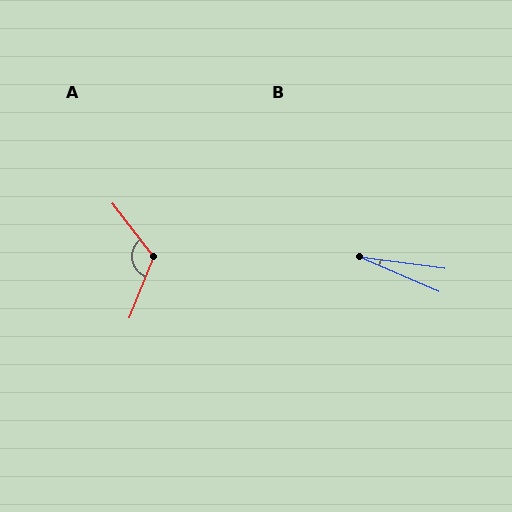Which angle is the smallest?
B, at approximately 16 degrees.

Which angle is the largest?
A, at approximately 121 degrees.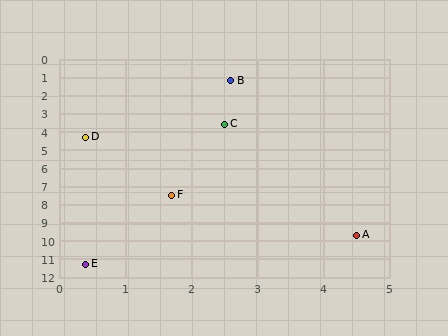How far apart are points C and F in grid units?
Points C and F are about 4.0 grid units apart.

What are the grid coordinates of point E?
Point E is at approximately (0.4, 11.3).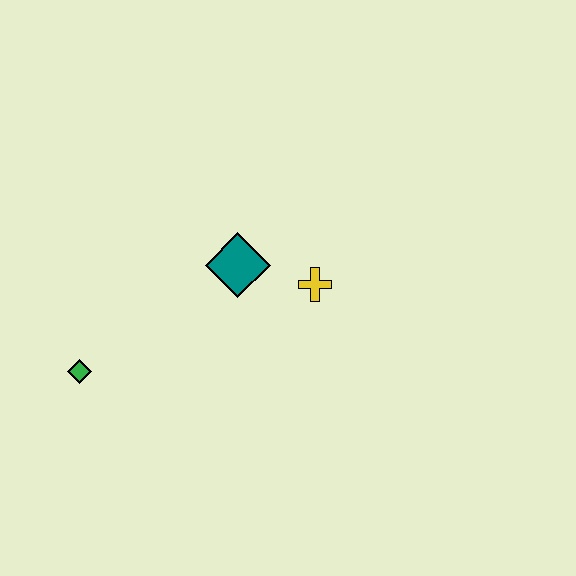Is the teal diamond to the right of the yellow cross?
No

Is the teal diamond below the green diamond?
No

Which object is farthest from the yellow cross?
The green diamond is farthest from the yellow cross.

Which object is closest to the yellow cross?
The teal diamond is closest to the yellow cross.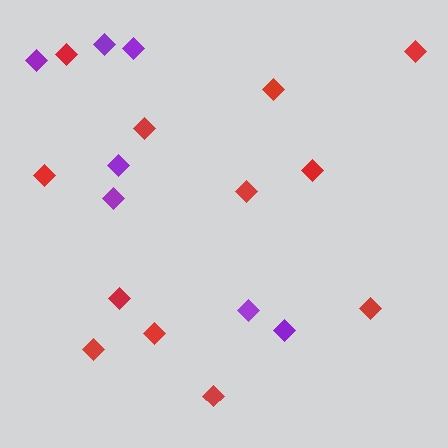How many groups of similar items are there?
There are 2 groups: one group of purple diamonds (7) and one group of red diamonds (12).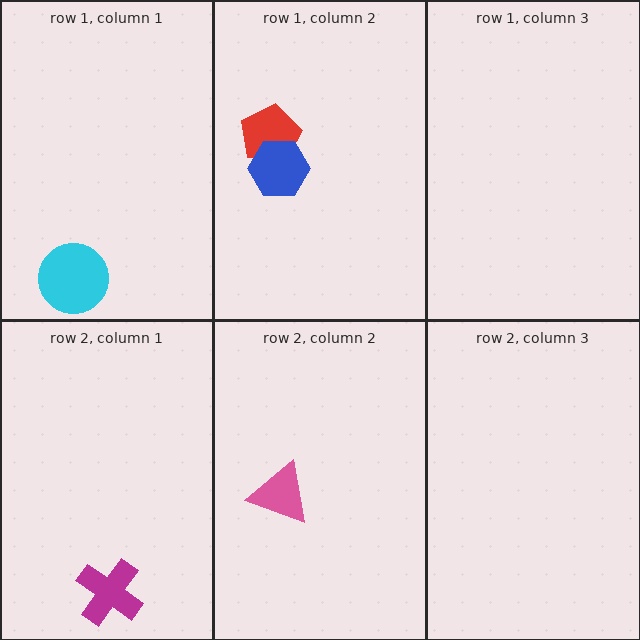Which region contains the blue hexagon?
The row 1, column 2 region.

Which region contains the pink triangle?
The row 2, column 2 region.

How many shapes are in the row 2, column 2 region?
1.